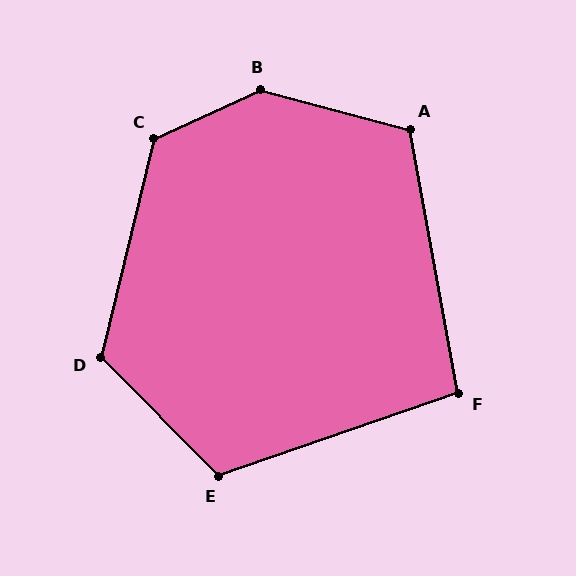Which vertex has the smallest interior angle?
F, at approximately 99 degrees.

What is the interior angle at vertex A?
Approximately 115 degrees (obtuse).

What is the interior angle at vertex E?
Approximately 116 degrees (obtuse).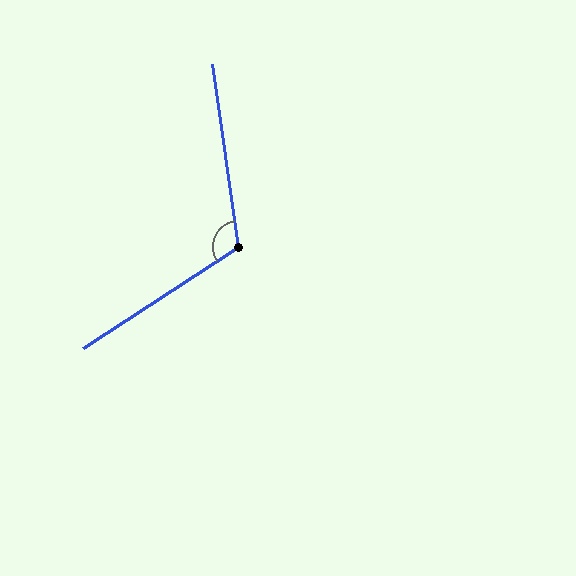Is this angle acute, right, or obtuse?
It is obtuse.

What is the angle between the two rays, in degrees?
Approximately 115 degrees.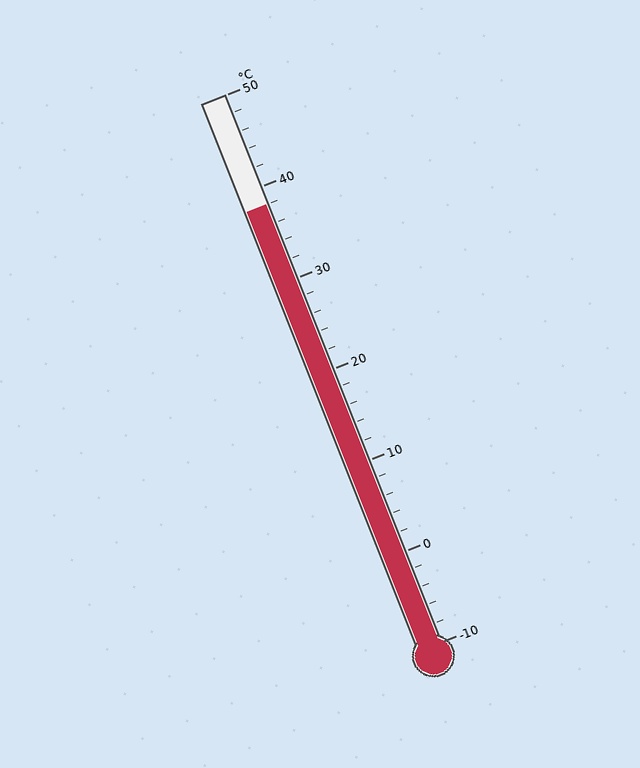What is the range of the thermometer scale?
The thermometer scale ranges from -10°C to 50°C.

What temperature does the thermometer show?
The thermometer shows approximately 38°C.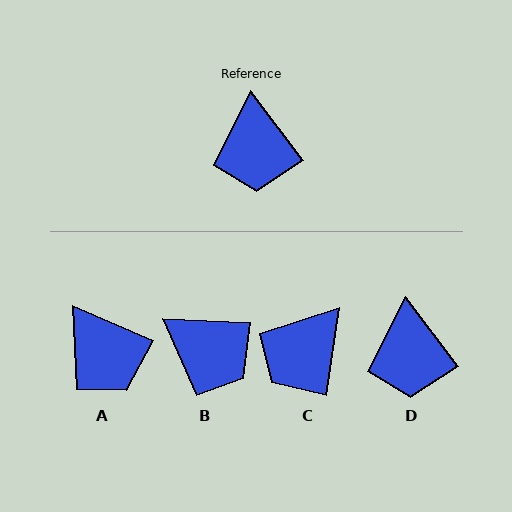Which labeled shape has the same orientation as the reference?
D.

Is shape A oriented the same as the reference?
No, it is off by about 29 degrees.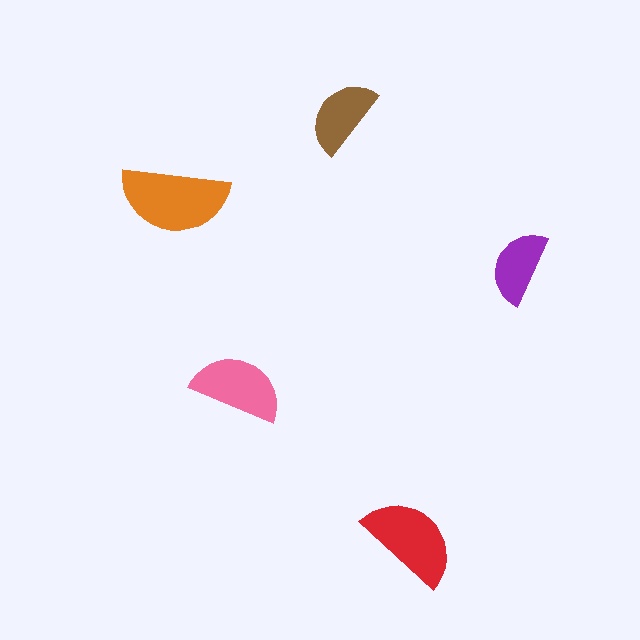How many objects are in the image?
There are 5 objects in the image.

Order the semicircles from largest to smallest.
the orange one, the red one, the pink one, the brown one, the purple one.